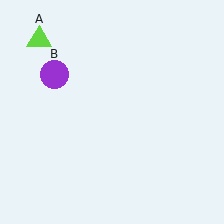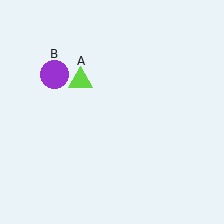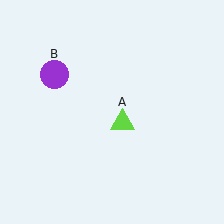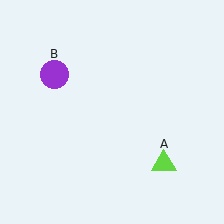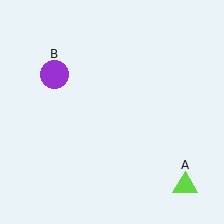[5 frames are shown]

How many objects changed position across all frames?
1 object changed position: lime triangle (object A).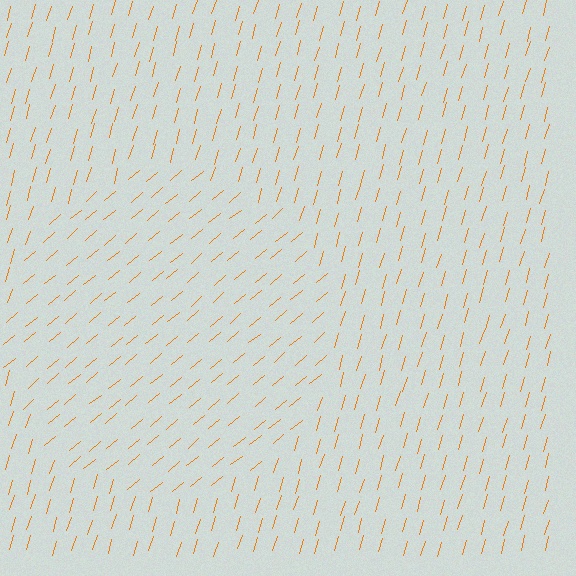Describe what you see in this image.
The image is filled with small orange line segments. A circle region in the image has lines oriented differently from the surrounding lines, creating a visible texture boundary.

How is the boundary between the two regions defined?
The boundary is defined purely by a change in line orientation (approximately 33 degrees difference). All lines are the same color and thickness.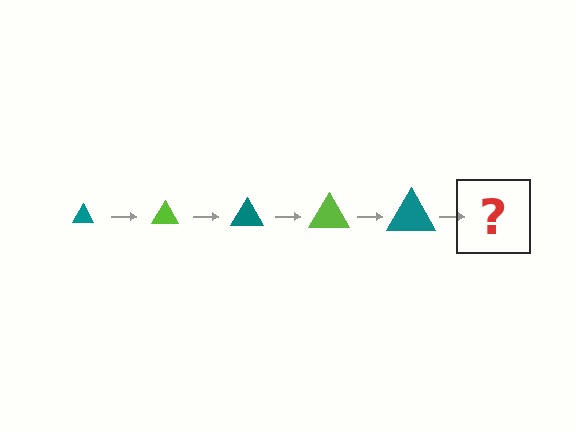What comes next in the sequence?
The next element should be a lime triangle, larger than the previous one.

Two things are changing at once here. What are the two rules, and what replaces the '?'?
The two rules are that the triangle grows larger each step and the color cycles through teal and lime. The '?' should be a lime triangle, larger than the previous one.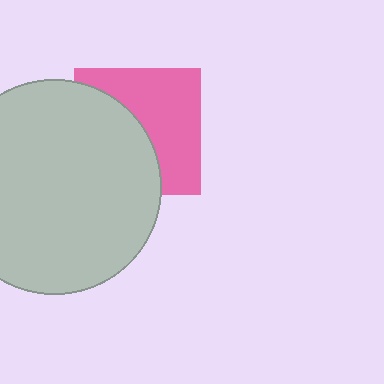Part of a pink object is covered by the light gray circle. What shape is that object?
It is a square.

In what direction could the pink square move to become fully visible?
The pink square could move right. That would shift it out from behind the light gray circle entirely.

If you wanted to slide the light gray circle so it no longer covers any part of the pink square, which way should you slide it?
Slide it left — that is the most direct way to separate the two shapes.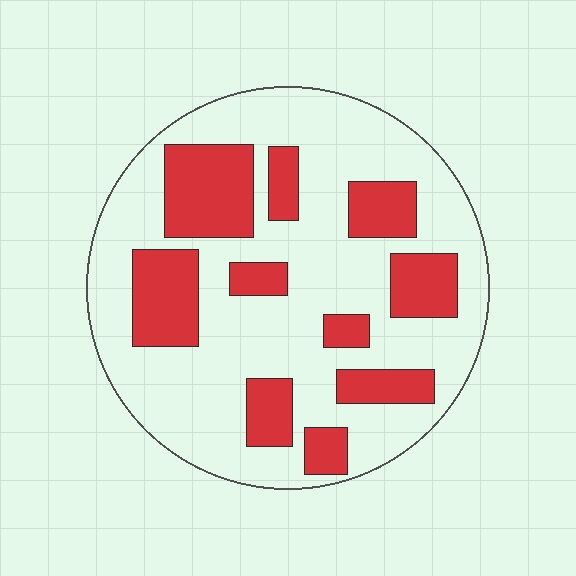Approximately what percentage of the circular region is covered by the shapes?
Approximately 30%.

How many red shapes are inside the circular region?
10.